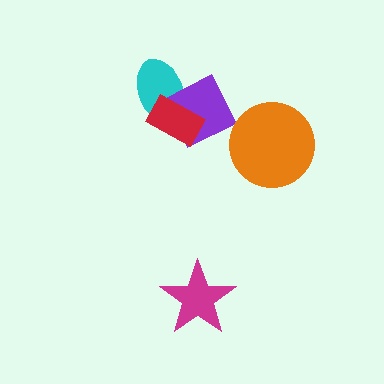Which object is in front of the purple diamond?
The red rectangle is in front of the purple diamond.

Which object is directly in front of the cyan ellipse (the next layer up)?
The purple diamond is directly in front of the cyan ellipse.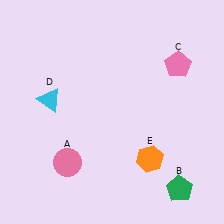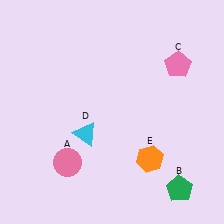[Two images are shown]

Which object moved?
The cyan triangle (D) moved right.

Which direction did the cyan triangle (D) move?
The cyan triangle (D) moved right.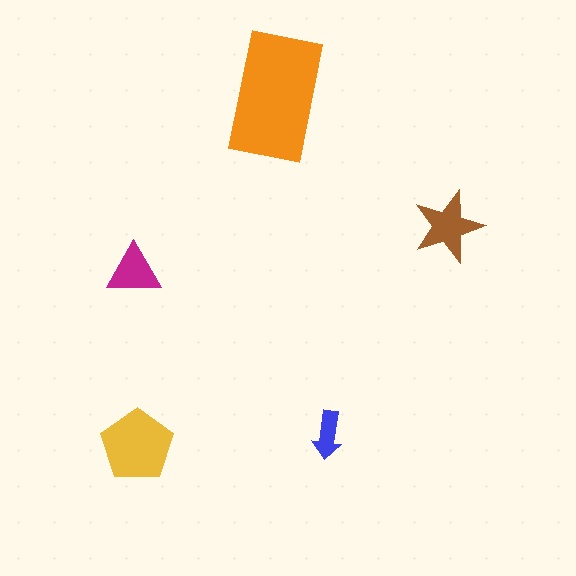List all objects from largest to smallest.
The orange rectangle, the yellow pentagon, the brown star, the magenta triangle, the blue arrow.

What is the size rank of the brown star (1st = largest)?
3rd.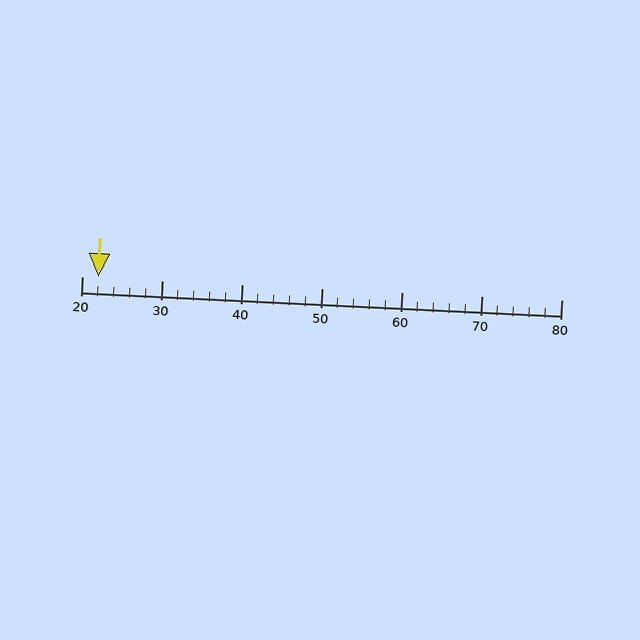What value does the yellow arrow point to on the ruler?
The yellow arrow points to approximately 22.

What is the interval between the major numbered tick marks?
The major tick marks are spaced 10 units apart.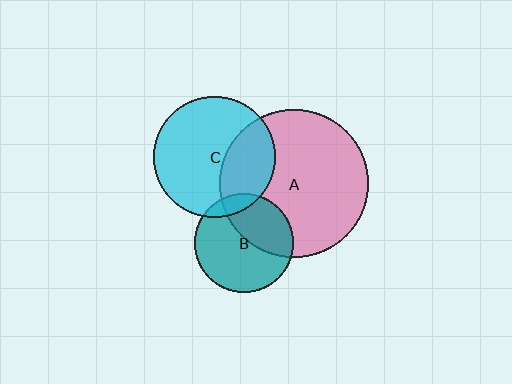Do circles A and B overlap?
Yes.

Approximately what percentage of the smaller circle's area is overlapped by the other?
Approximately 40%.